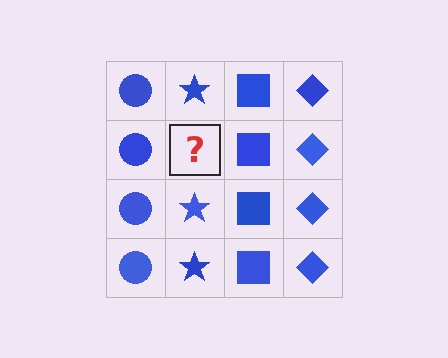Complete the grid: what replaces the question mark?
The question mark should be replaced with a blue star.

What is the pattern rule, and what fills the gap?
The rule is that each column has a consistent shape. The gap should be filled with a blue star.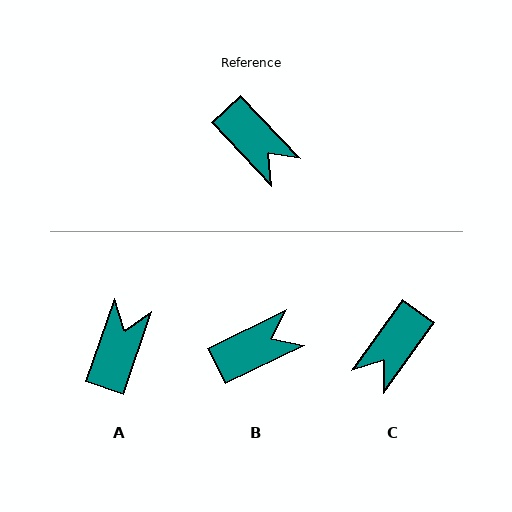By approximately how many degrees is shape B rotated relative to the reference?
Approximately 73 degrees counter-clockwise.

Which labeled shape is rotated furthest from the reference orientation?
A, about 118 degrees away.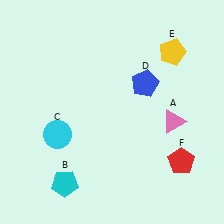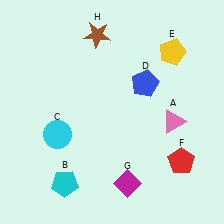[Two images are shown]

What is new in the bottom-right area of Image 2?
A magenta diamond (G) was added in the bottom-right area of Image 2.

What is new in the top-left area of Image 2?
A brown star (H) was added in the top-left area of Image 2.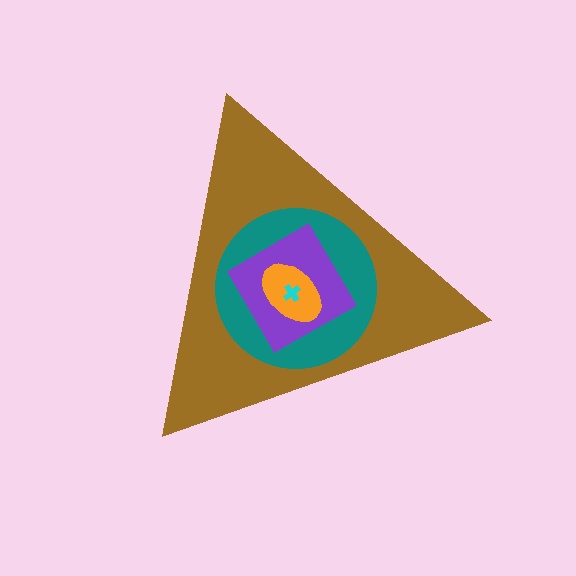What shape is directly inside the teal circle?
The purple diamond.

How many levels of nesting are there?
5.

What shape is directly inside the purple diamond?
The orange ellipse.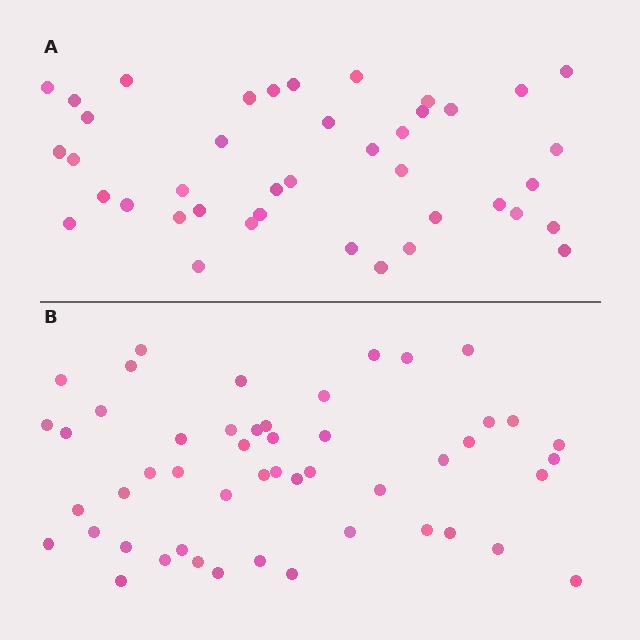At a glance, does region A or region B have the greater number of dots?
Region B (the bottom region) has more dots.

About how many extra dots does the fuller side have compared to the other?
Region B has roughly 8 or so more dots than region A.